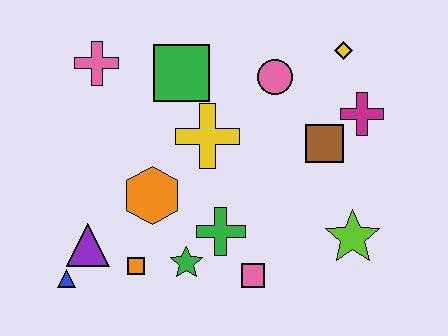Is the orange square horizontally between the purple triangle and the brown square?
Yes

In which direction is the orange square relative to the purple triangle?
The orange square is to the right of the purple triangle.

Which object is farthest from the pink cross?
The lime star is farthest from the pink cross.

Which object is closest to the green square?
The yellow cross is closest to the green square.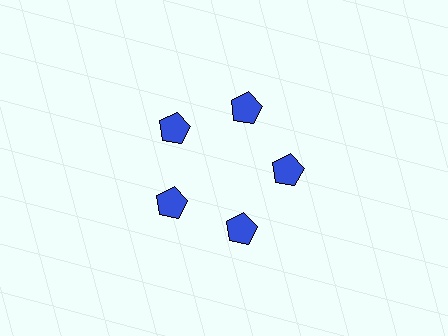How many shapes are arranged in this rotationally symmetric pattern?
There are 5 shapes, arranged in 5 groups of 1.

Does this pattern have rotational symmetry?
Yes, this pattern has 5-fold rotational symmetry. It looks the same after rotating 72 degrees around the center.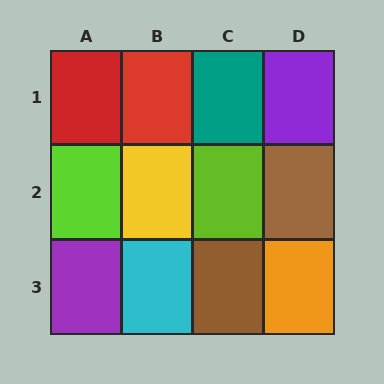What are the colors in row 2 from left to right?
Lime, yellow, lime, brown.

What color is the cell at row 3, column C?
Brown.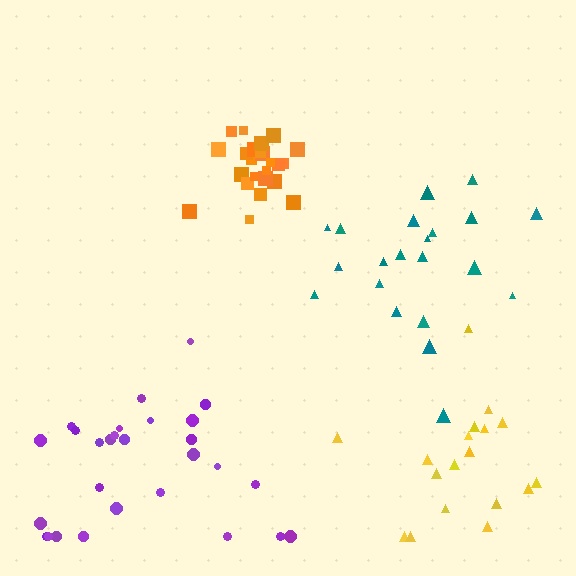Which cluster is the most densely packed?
Orange.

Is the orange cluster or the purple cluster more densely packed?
Orange.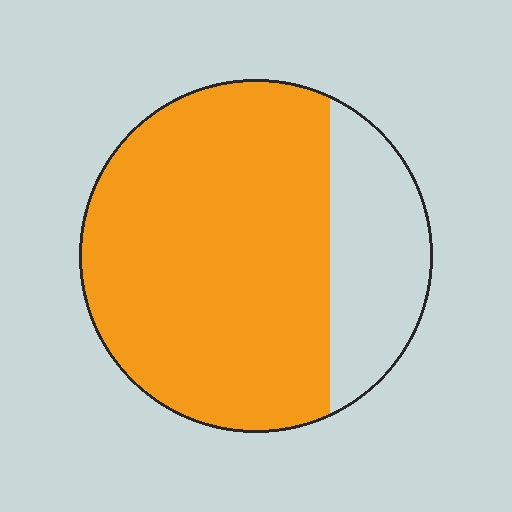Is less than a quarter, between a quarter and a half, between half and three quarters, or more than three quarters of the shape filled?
More than three quarters.